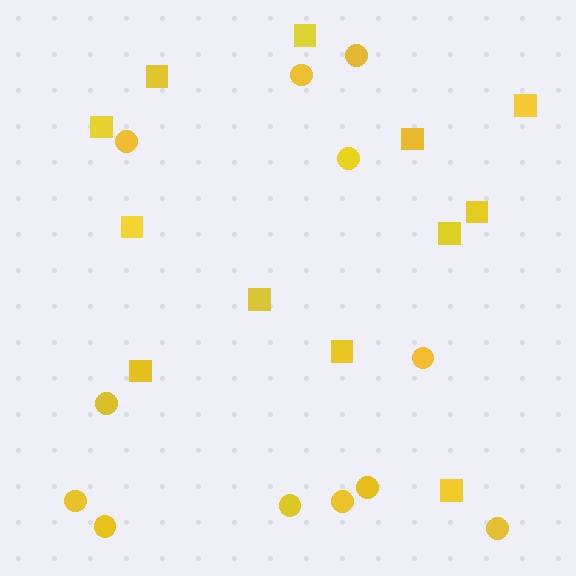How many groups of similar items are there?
There are 2 groups: one group of circles (12) and one group of squares (12).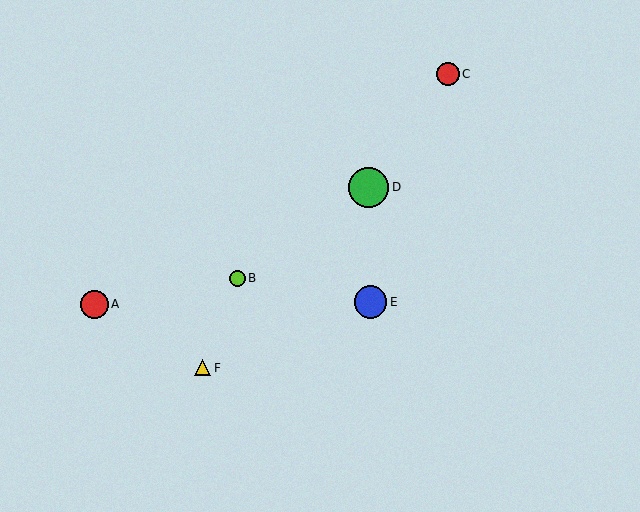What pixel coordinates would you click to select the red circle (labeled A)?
Click at (94, 304) to select the red circle A.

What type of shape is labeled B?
Shape B is a lime circle.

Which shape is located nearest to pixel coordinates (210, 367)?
The yellow triangle (labeled F) at (203, 368) is nearest to that location.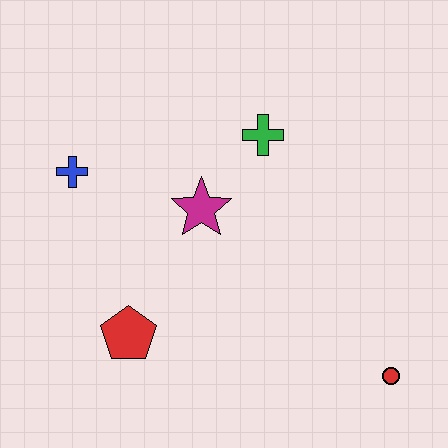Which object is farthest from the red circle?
The blue cross is farthest from the red circle.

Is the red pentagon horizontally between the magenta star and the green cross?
No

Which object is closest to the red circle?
The magenta star is closest to the red circle.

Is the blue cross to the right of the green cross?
No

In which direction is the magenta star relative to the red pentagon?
The magenta star is above the red pentagon.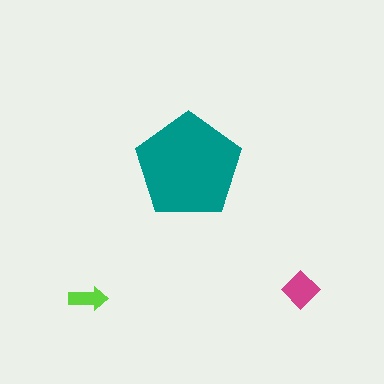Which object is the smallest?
The lime arrow.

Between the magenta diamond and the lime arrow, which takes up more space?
The magenta diamond.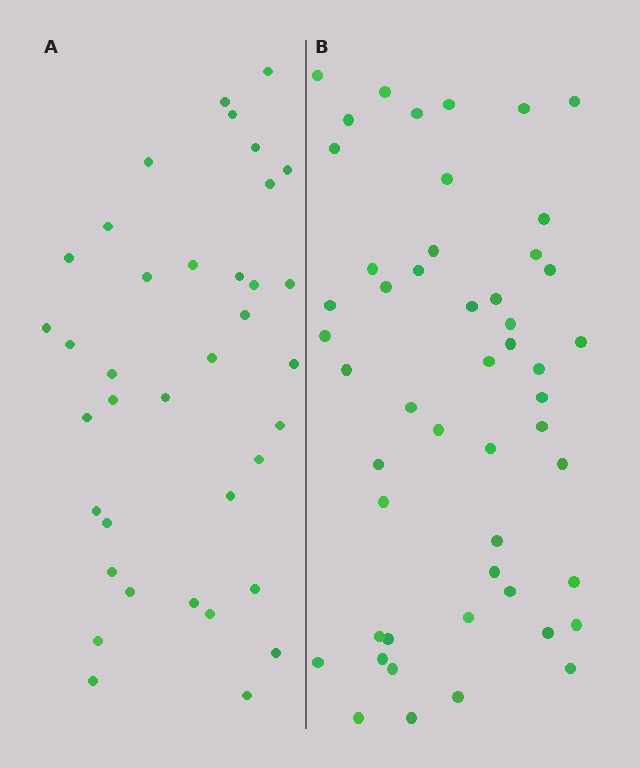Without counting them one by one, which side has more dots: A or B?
Region B (the right region) has more dots.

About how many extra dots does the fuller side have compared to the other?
Region B has approximately 15 more dots than region A.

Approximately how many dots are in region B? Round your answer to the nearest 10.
About 50 dots.